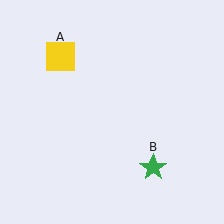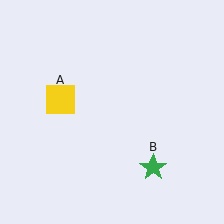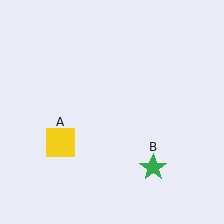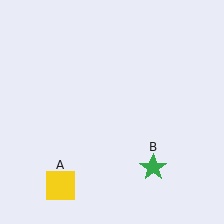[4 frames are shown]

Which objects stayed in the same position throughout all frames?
Green star (object B) remained stationary.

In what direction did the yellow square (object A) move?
The yellow square (object A) moved down.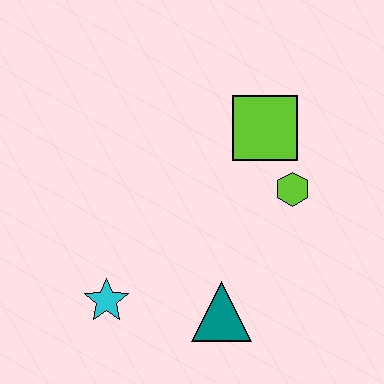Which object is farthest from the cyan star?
The lime square is farthest from the cyan star.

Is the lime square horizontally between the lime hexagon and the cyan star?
Yes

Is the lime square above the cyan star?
Yes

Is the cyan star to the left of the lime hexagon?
Yes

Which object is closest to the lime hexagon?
The lime square is closest to the lime hexagon.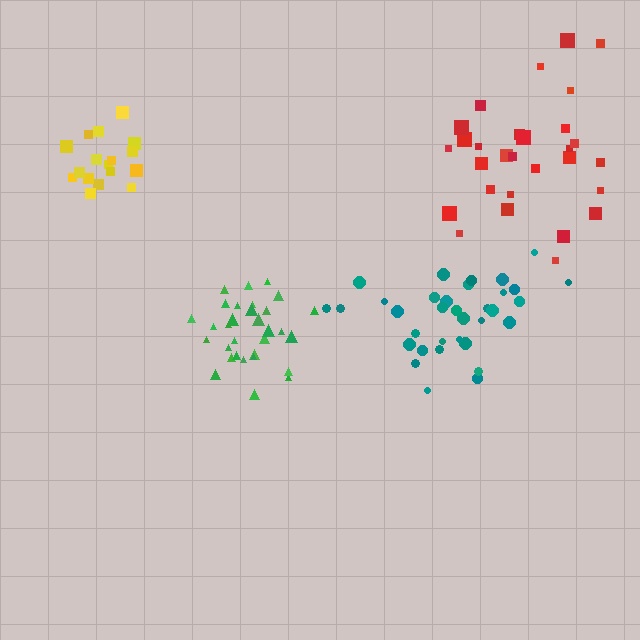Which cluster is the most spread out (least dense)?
Red.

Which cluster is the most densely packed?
Green.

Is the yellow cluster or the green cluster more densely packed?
Green.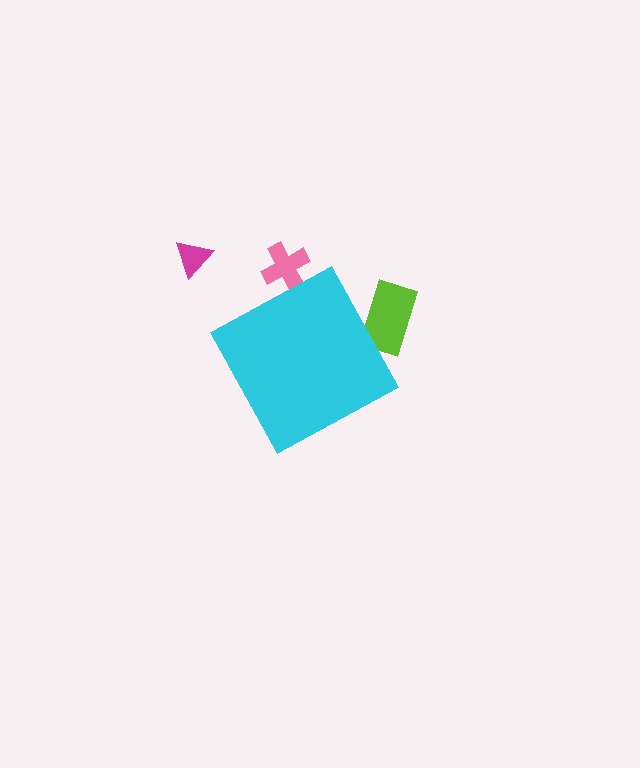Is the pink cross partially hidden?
Yes, the pink cross is partially hidden behind the cyan diamond.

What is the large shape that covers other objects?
A cyan diamond.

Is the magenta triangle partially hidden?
No, the magenta triangle is fully visible.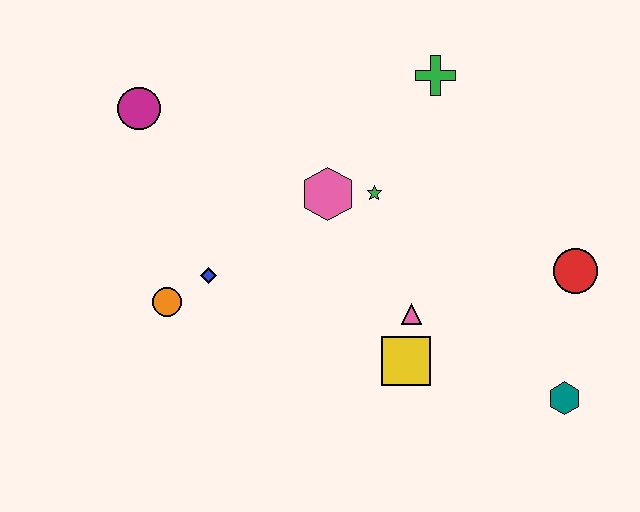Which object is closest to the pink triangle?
The yellow square is closest to the pink triangle.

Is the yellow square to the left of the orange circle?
No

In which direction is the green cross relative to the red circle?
The green cross is above the red circle.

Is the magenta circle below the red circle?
No